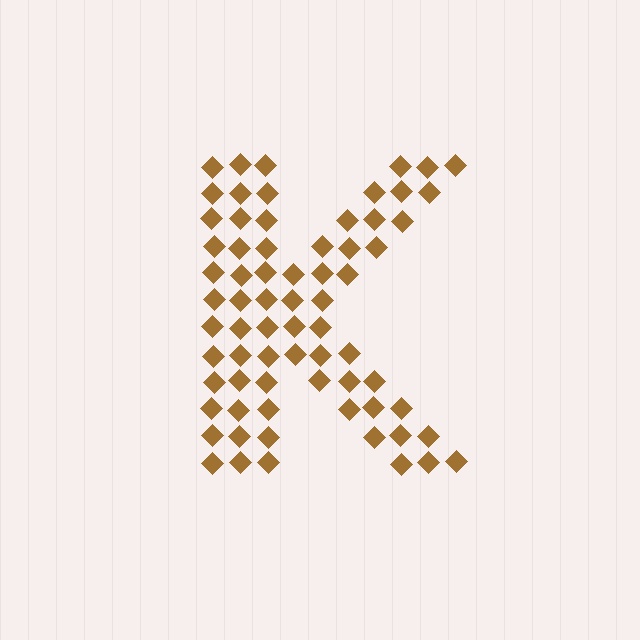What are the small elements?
The small elements are diamonds.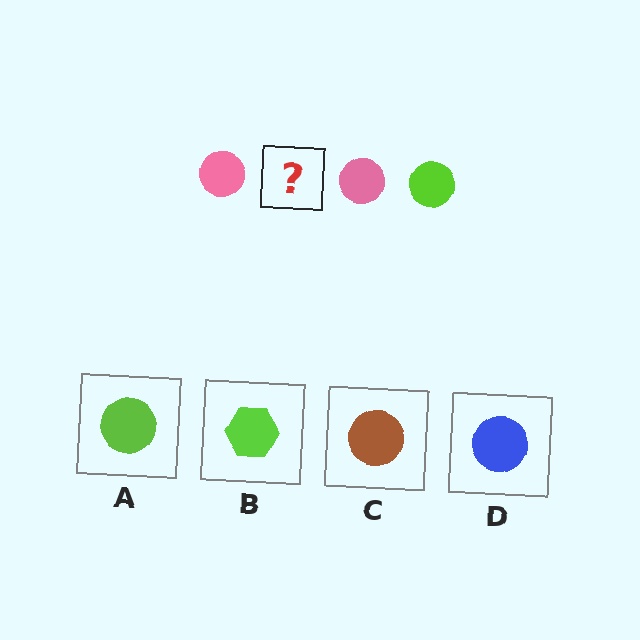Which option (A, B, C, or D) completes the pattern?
A.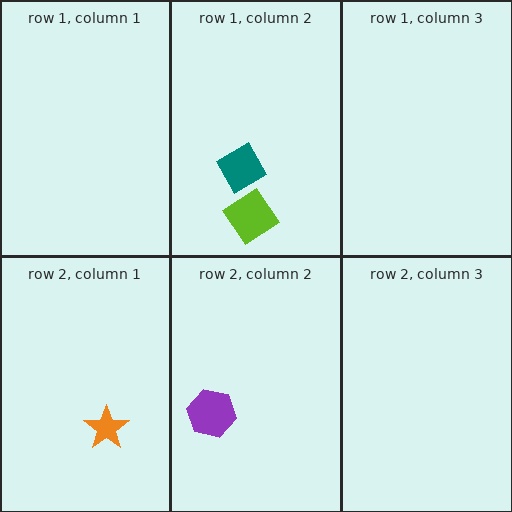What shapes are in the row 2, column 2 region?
The purple hexagon.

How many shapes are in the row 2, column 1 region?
1.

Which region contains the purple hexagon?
The row 2, column 2 region.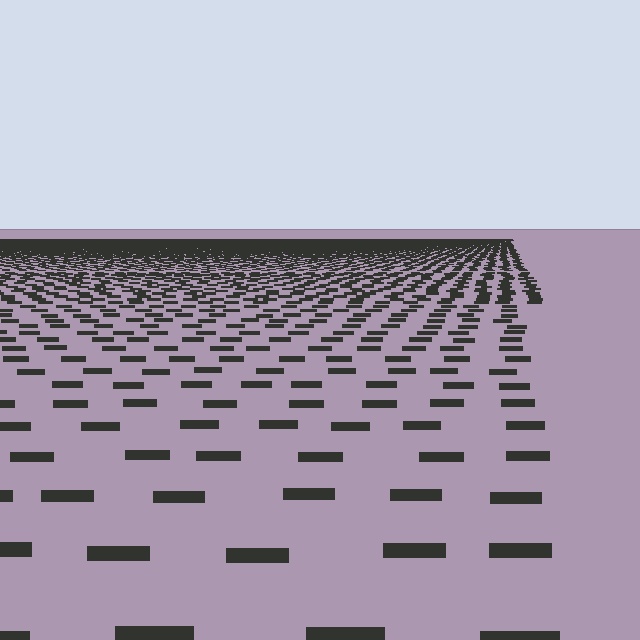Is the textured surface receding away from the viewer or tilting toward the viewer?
The surface is receding away from the viewer. Texture elements get smaller and denser toward the top.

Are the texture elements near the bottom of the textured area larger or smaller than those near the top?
Larger. Near the bottom, elements are closer to the viewer and appear at a bigger on-screen size.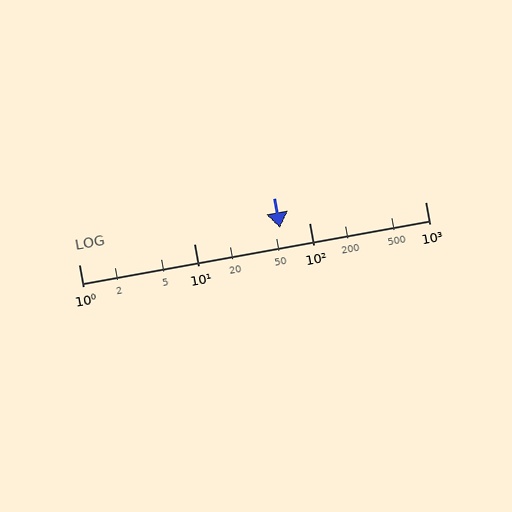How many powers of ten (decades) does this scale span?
The scale spans 3 decades, from 1 to 1000.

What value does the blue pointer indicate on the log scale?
The pointer indicates approximately 55.